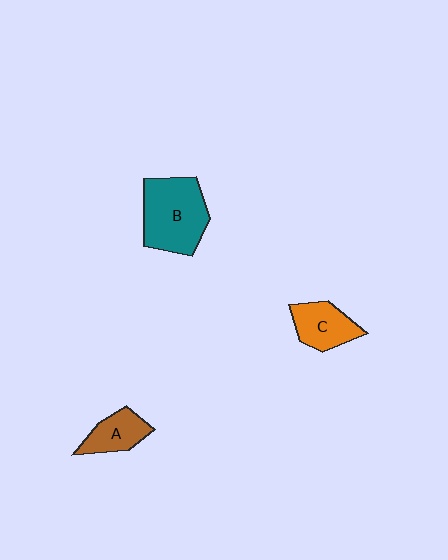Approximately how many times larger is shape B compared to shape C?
Approximately 1.7 times.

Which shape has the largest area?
Shape B (teal).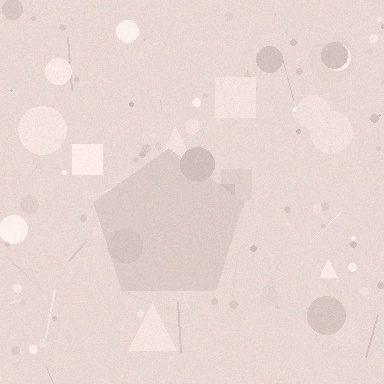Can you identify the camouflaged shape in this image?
The camouflaged shape is a pentagon.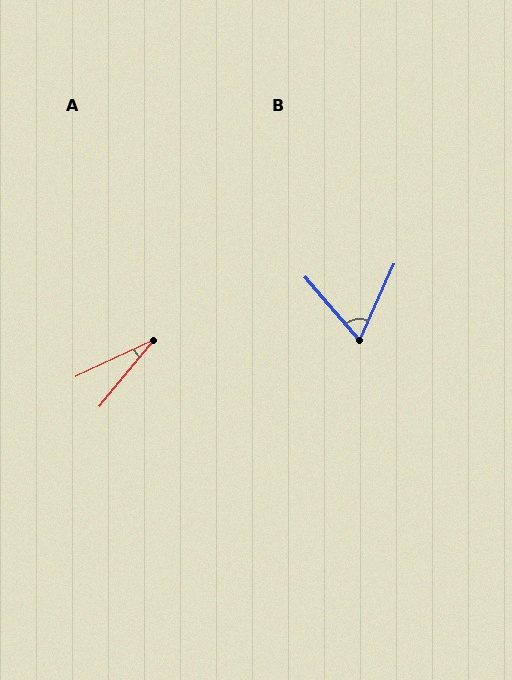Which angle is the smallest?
A, at approximately 25 degrees.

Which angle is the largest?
B, at approximately 65 degrees.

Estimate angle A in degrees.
Approximately 25 degrees.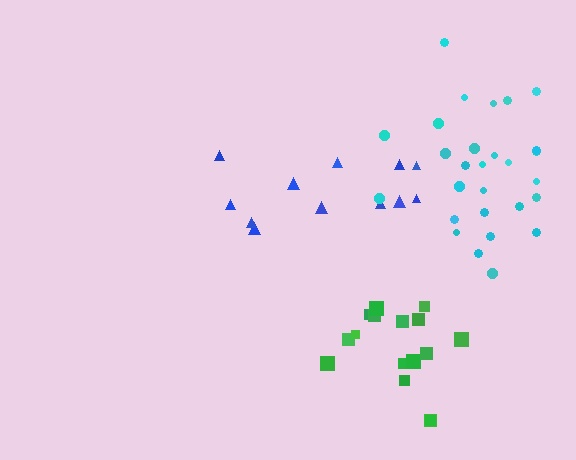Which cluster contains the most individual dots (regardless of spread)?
Cyan (28).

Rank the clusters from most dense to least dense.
green, cyan, blue.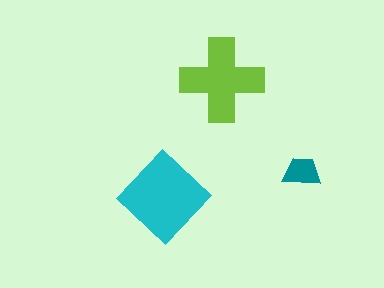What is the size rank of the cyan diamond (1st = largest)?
1st.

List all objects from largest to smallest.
The cyan diamond, the lime cross, the teal trapezoid.